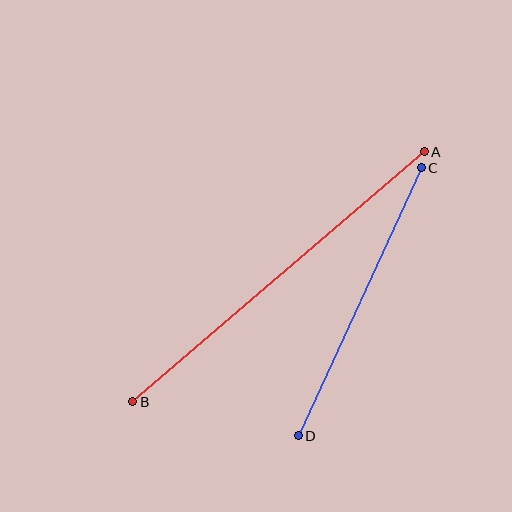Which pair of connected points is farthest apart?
Points A and B are farthest apart.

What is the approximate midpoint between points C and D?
The midpoint is at approximately (360, 302) pixels.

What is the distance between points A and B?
The distance is approximately 384 pixels.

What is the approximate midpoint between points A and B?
The midpoint is at approximately (279, 277) pixels.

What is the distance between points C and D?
The distance is approximately 295 pixels.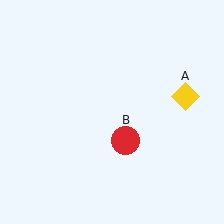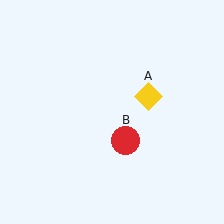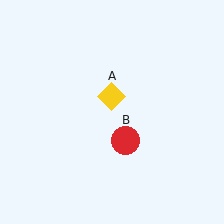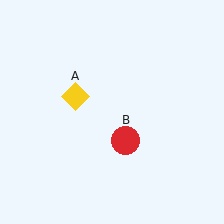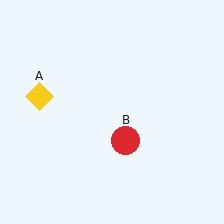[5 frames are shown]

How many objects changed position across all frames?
1 object changed position: yellow diamond (object A).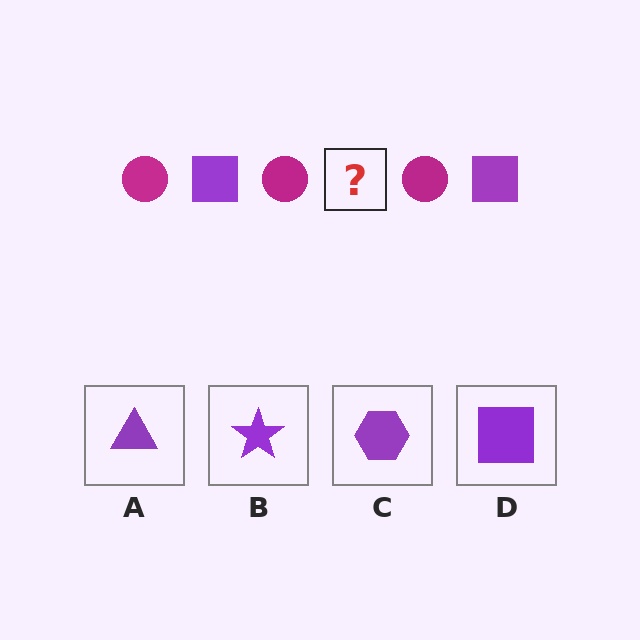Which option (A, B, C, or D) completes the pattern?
D.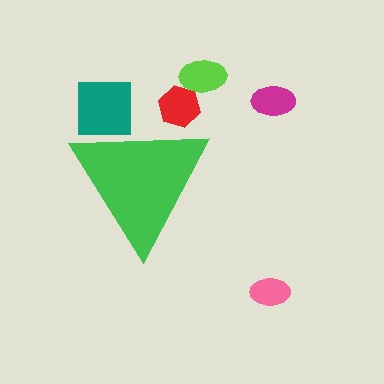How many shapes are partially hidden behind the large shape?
2 shapes are partially hidden.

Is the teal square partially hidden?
Yes, the teal square is partially hidden behind the green triangle.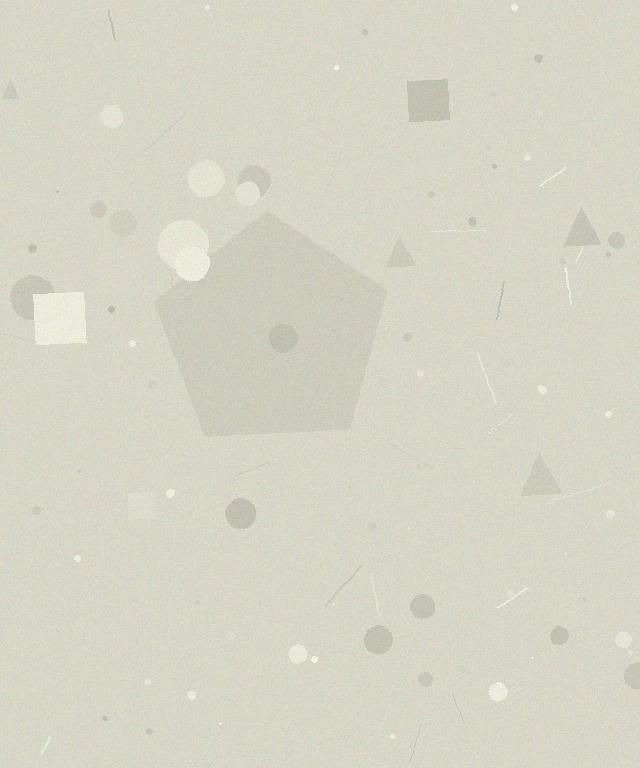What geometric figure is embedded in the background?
A pentagon is embedded in the background.